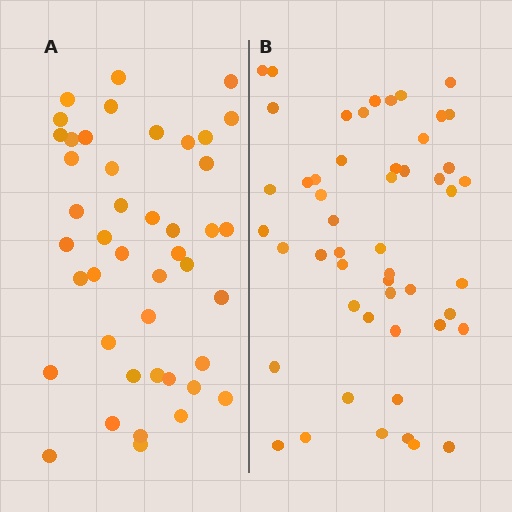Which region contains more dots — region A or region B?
Region B (the right region) has more dots.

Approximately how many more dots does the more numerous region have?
Region B has roughly 8 or so more dots than region A.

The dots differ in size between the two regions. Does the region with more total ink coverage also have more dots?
No. Region A has more total ink coverage because its dots are larger, but region B actually contains more individual dots. Total area can be misleading — the number of items is what matters here.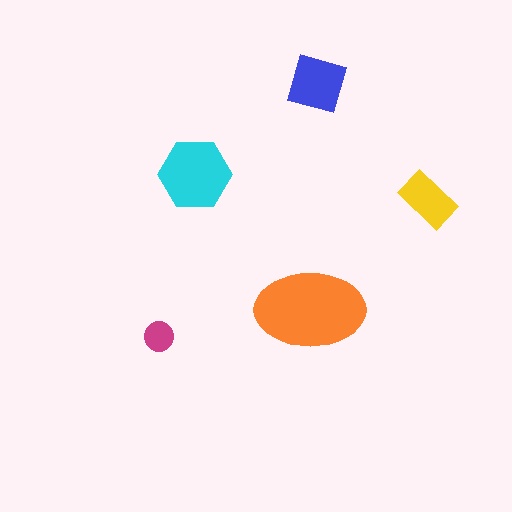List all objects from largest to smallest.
The orange ellipse, the cyan hexagon, the blue square, the yellow rectangle, the magenta circle.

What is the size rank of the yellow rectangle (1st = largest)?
4th.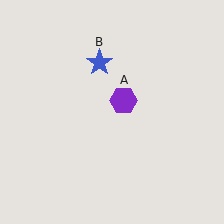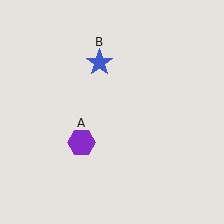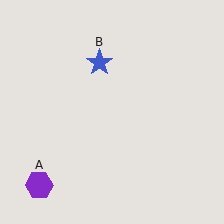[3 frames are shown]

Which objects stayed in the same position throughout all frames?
Blue star (object B) remained stationary.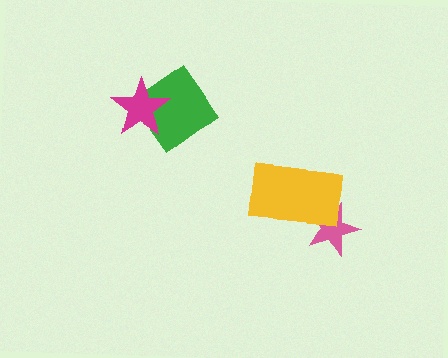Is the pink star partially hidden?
Yes, it is partially covered by another shape.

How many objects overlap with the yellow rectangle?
1 object overlaps with the yellow rectangle.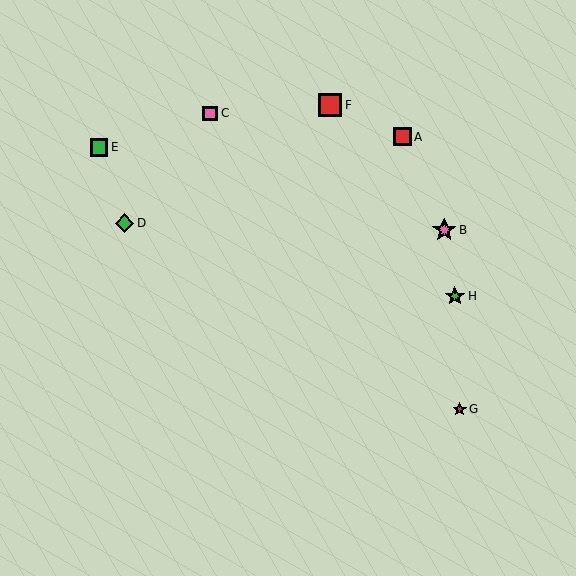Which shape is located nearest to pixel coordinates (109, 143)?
The green square (labeled E) at (99, 147) is nearest to that location.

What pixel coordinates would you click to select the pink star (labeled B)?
Click at (444, 230) to select the pink star B.